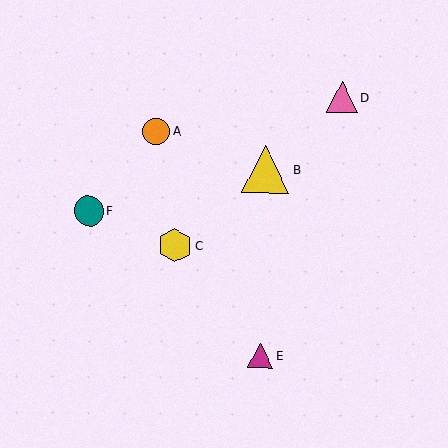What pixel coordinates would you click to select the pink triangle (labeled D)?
Click at (342, 97) to select the pink triangle D.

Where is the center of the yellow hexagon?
The center of the yellow hexagon is at (175, 246).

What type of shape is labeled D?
Shape D is a pink triangle.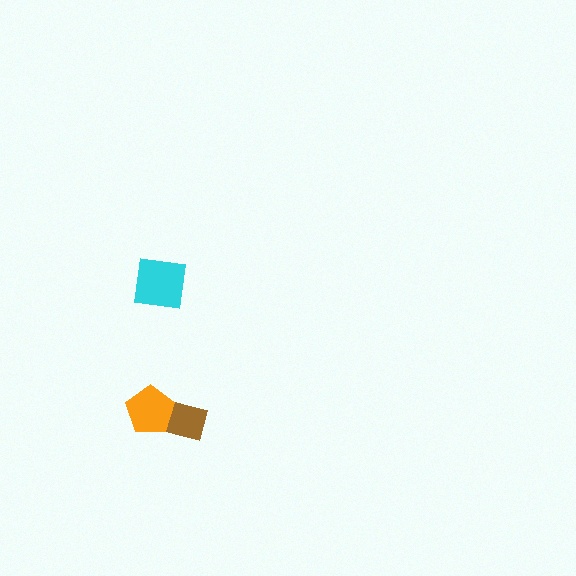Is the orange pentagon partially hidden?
No, no other shape covers it.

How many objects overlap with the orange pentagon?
1 object overlaps with the orange pentagon.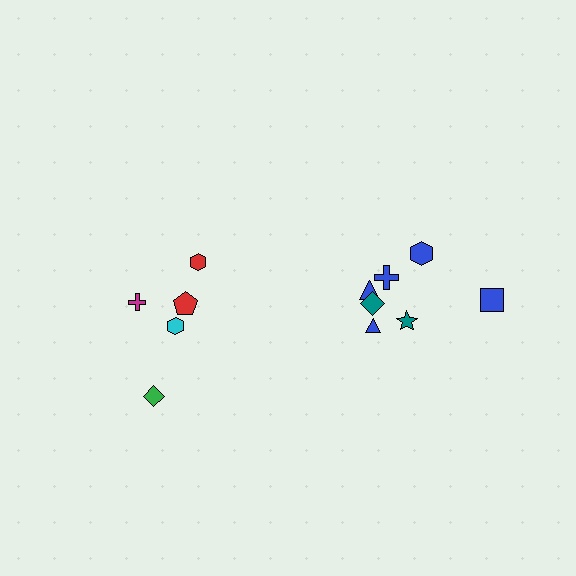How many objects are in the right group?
There are 7 objects.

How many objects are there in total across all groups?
There are 12 objects.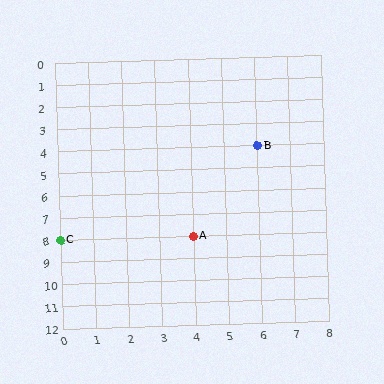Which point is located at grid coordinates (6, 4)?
Point B is at (6, 4).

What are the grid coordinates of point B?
Point B is at grid coordinates (6, 4).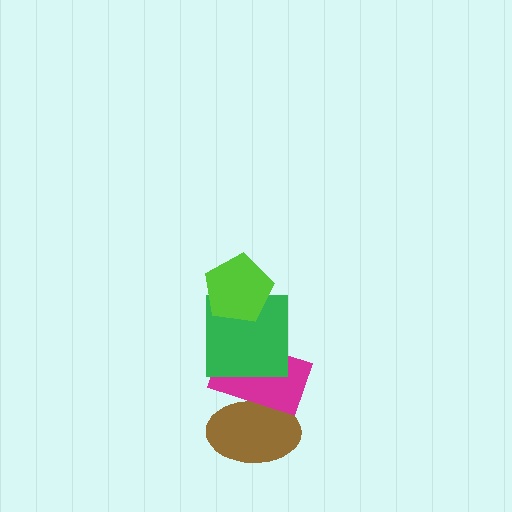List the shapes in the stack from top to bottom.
From top to bottom: the lime pentagon, the green square, the magenta rectangle, the brown ellipse.